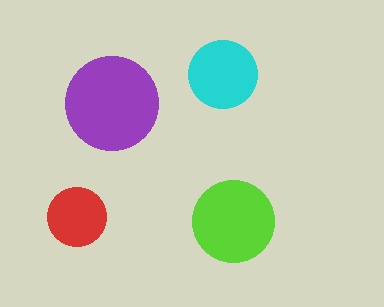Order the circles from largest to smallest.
the purple one, the lime one, the cyan one, the red one.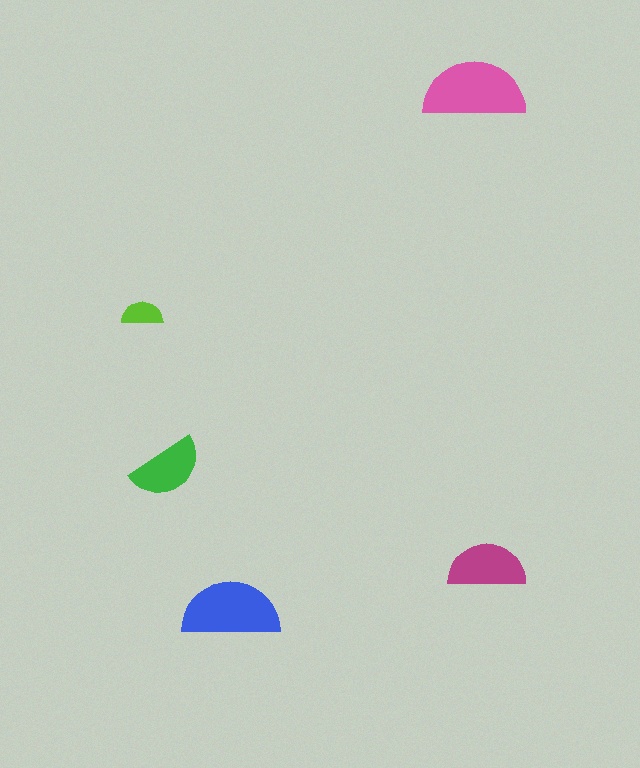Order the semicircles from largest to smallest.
the pink one, the blue one, the magenta one, the green one, the lime one.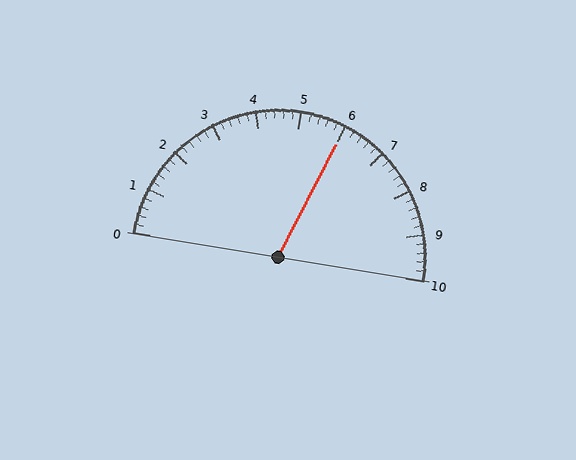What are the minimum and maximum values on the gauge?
The gauge ranges from 0 to 10.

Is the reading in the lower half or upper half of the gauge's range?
The reading is in the upper half of the range (0 to 10).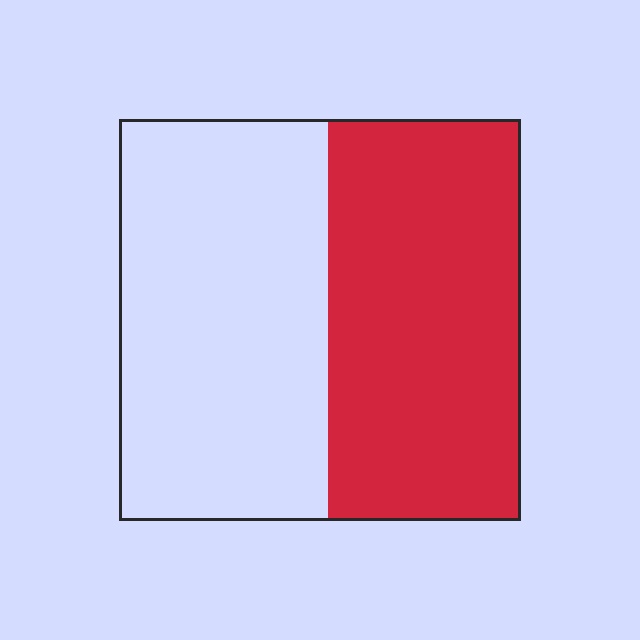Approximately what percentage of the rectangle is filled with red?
Approximately 50%.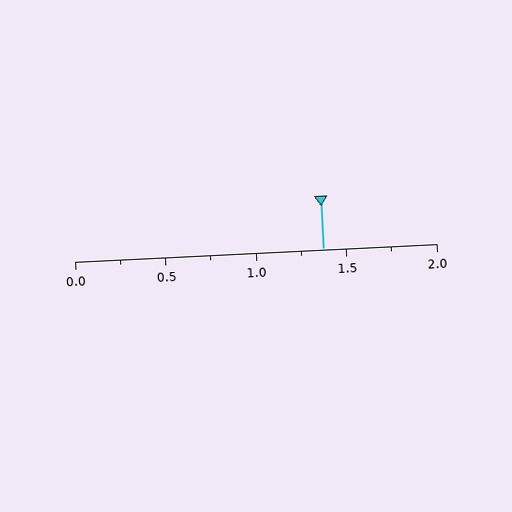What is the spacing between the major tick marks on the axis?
The major ticks are spaced 0.5 apart.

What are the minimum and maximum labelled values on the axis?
The axis runs from 0.0 to 2.0.